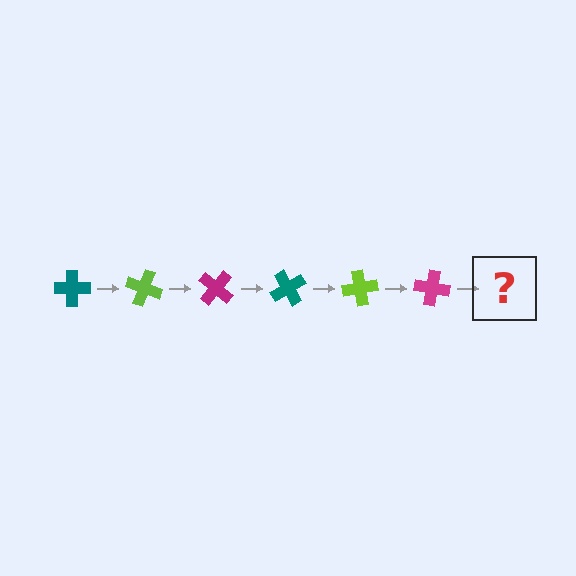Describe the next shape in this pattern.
It should be a teal cross, rotated 120 degrees from the start.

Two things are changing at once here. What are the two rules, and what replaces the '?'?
The two rules are that it rotates 20 degrees each step and the color cycles through teal, lime, and magenta. The '?' should be a teal cross, rotated 120 degrees from the start.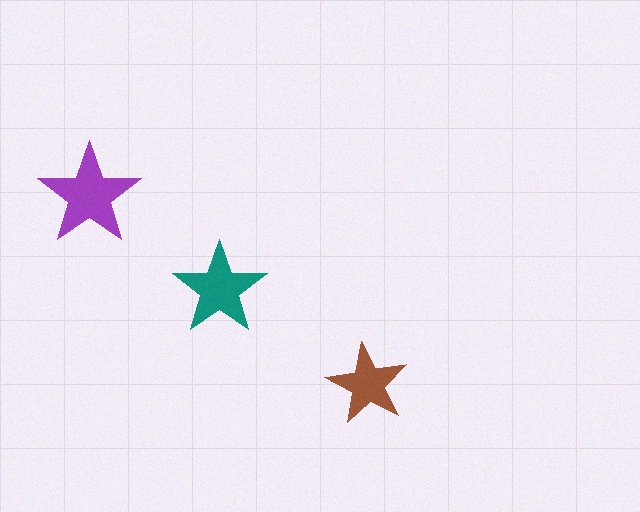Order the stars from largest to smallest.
the purple one, the teal one, the brown one.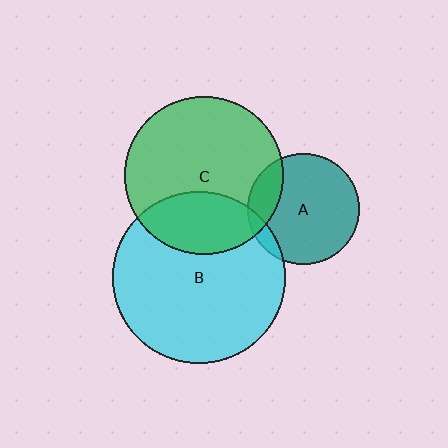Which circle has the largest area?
Circle B (cyan).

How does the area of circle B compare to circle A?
Approximately 2.4 times.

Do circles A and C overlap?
Yes.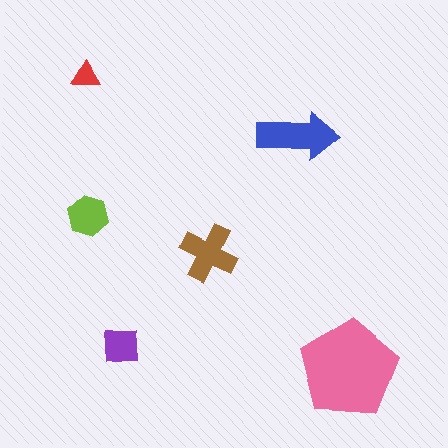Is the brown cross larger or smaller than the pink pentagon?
Smaller.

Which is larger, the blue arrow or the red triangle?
The blue arrow.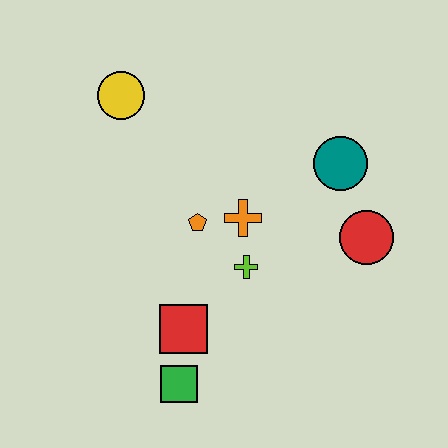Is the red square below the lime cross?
Yes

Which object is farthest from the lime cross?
The yellow circle is farthest from the lime cross.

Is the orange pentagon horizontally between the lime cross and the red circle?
No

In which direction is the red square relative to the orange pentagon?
The red square is below the orange pentagon.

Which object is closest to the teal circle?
The red circle is closest to the teal circle.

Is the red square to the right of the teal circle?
No